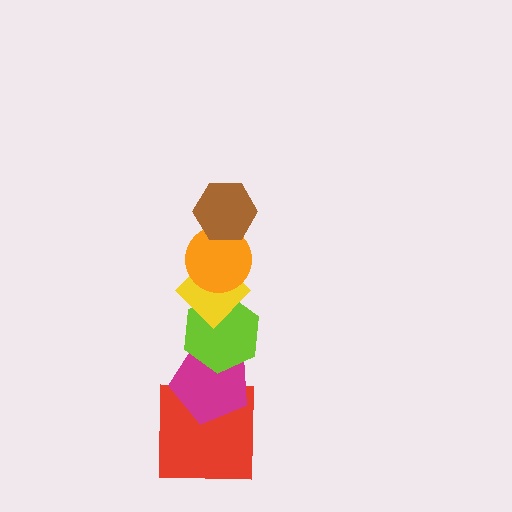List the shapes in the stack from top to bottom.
From top to bottom: the brown hexagon, the orange circle, the yellow diamond, the lime hexagon, the magenta pentagon, the red square.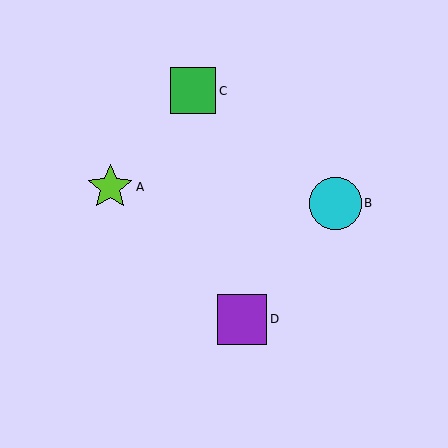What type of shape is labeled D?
Shape D is a purple square.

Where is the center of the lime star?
The center of the lime star is at (110, 187).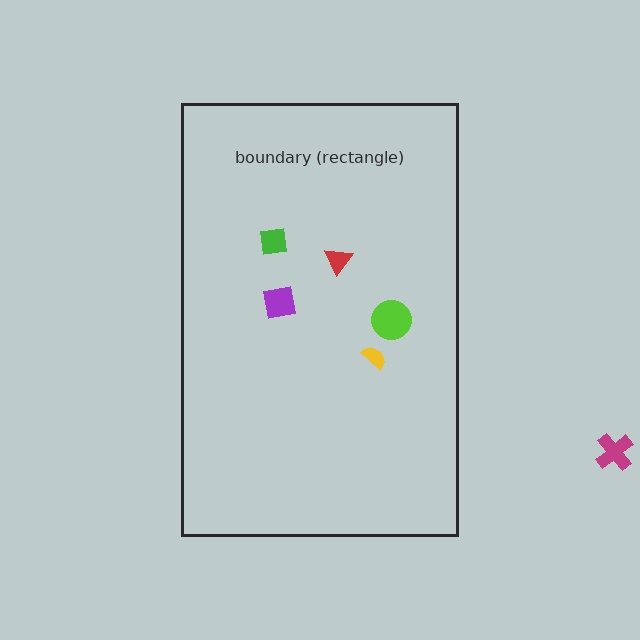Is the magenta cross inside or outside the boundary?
Outside.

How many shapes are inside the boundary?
5 inside, 1 outside.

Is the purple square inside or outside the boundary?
Inside.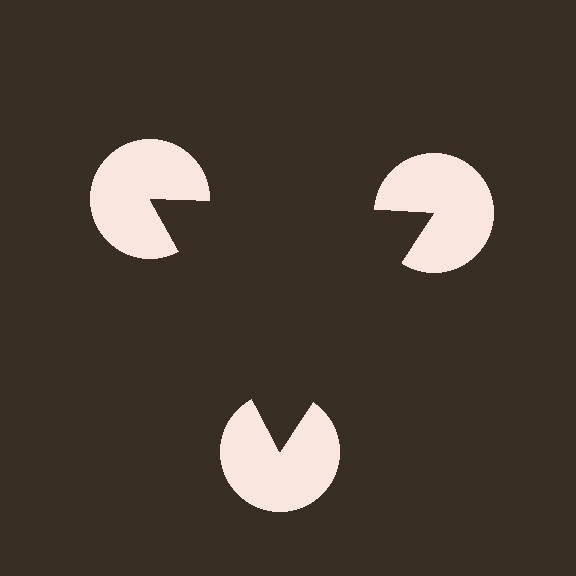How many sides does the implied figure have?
3 sides.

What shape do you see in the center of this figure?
An illusory triangle — its edges are inferred from the aligned wedge cuts in the pac-man discs, not physically drawn.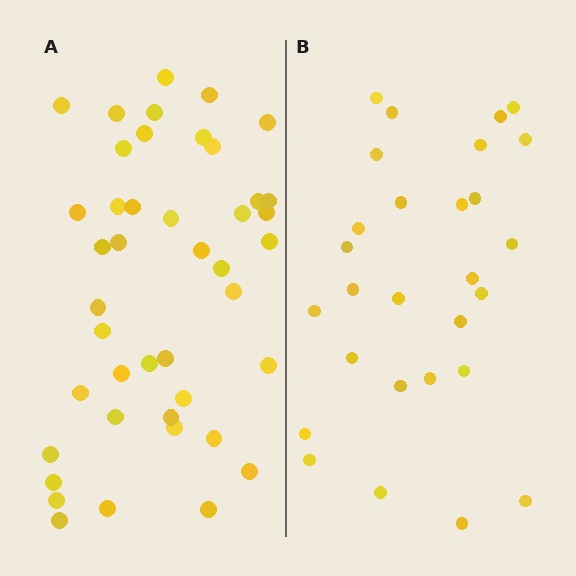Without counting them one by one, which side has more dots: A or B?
Region A (the left region) has more dots.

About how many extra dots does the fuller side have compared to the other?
Region A has approximately 15 more dots than region B.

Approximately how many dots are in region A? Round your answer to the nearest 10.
About 40 dots. (The exact count is 43, which rounds to 40.)